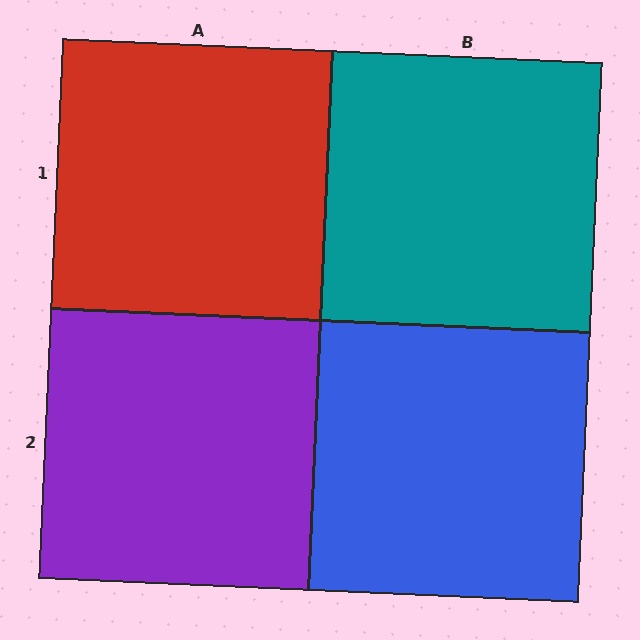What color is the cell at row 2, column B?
Blue.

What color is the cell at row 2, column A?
Purple.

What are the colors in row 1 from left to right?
Red, teal.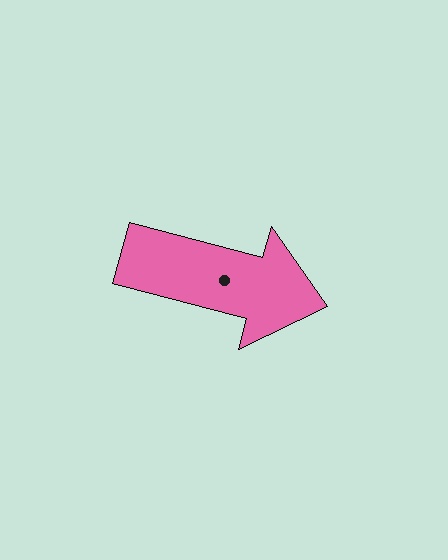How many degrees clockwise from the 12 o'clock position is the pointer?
Approximately 105 degrees.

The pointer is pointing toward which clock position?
Roughly 3 o'clock.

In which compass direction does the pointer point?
East.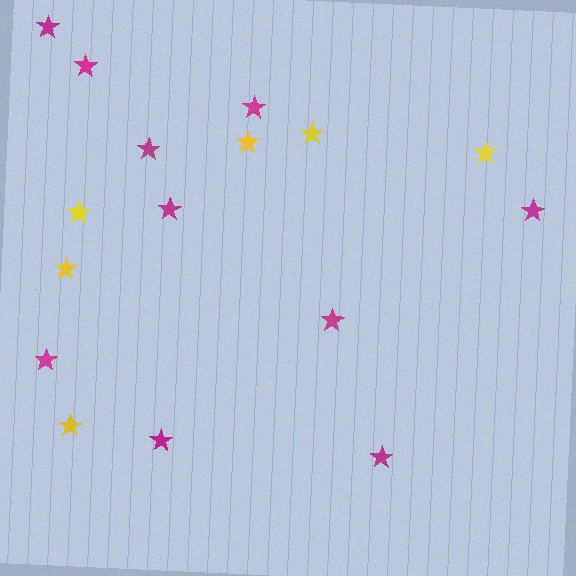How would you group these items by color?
There are 2 groups: one group of magenta stars (10) and one group of yellow stars (6).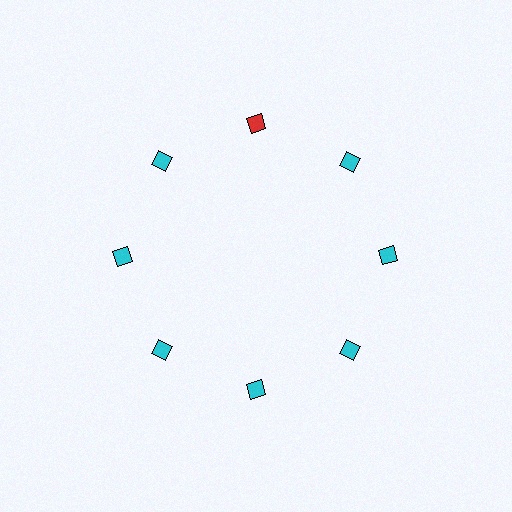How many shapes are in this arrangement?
There are 8 shapes arranged in a ring pattern.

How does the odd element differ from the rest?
It has a different color: red instead of cyan.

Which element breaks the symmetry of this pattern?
The red diamond at roughly the 12 o'clock position breaks the symmetry. All other shapes are cyan diamonds.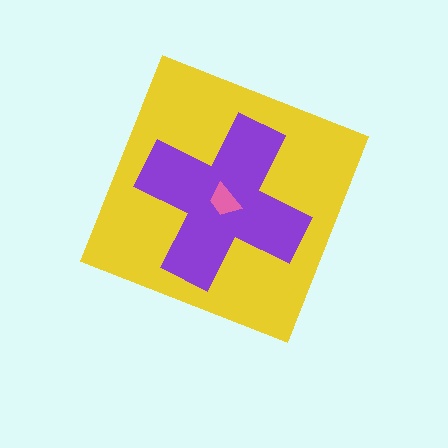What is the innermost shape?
The pink trapezoid.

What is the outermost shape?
The yellow diamond.